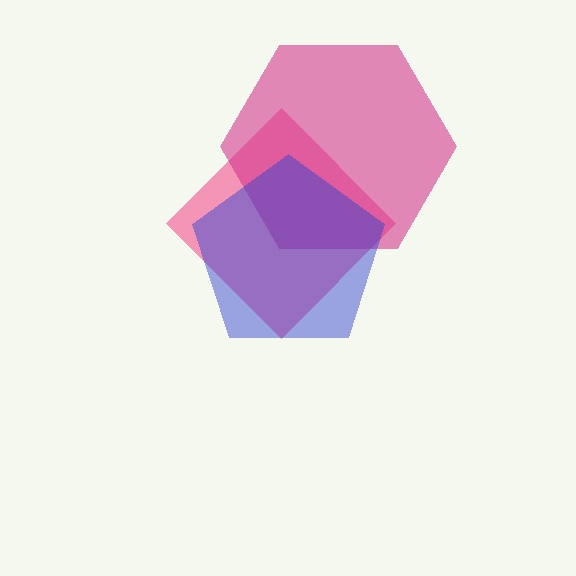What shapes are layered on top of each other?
The layered shapes are: a pink diamond, a magenta hexagon, a blue pentagon.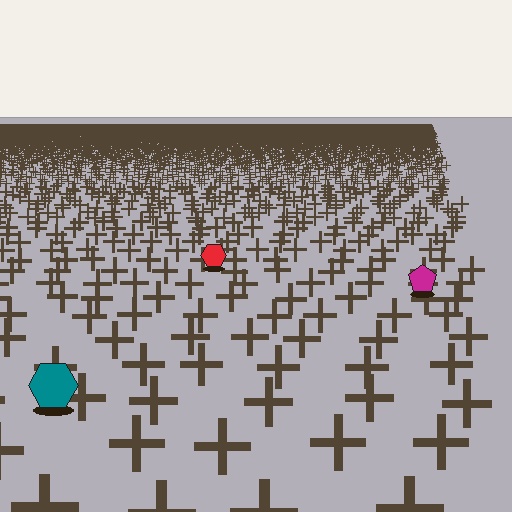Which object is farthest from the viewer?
The red hexagon is farthest from the viewer. It appears smaller and the ground texture around it is denser.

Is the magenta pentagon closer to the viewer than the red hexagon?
Yes. The magenta pentagon is closer — you can tell from the texture gradient: the ground texture is coarser near it.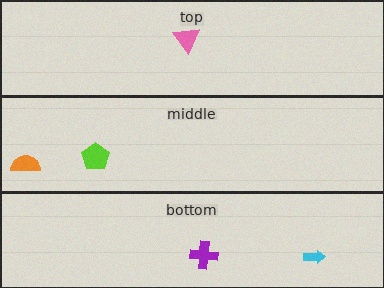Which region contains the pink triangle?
The top region.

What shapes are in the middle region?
The orange semicircle, the lime pentagon.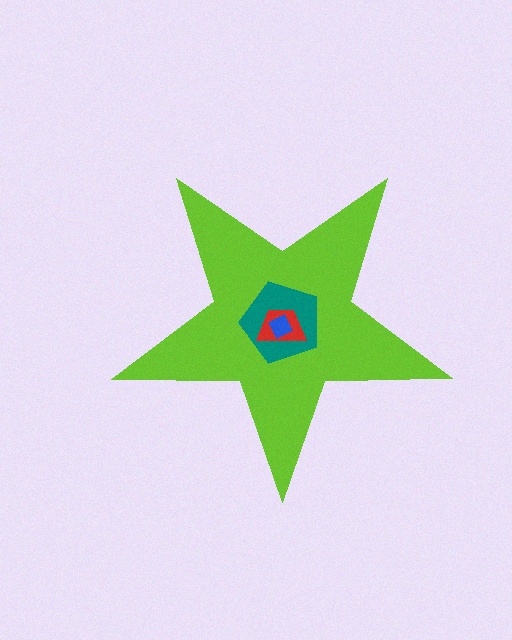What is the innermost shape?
The blue diamond.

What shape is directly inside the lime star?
The teal pentagon.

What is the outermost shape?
The lime star.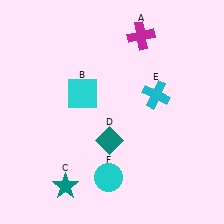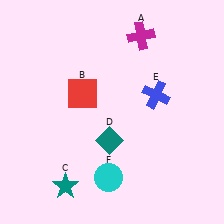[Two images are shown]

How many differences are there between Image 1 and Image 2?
There are 2 differences between the two images.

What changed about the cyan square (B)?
In Image 1, B is cyan. In Image 2, it changed to red.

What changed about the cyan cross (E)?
In Image 1, E is cyan. In Image 2, it changed to blue.